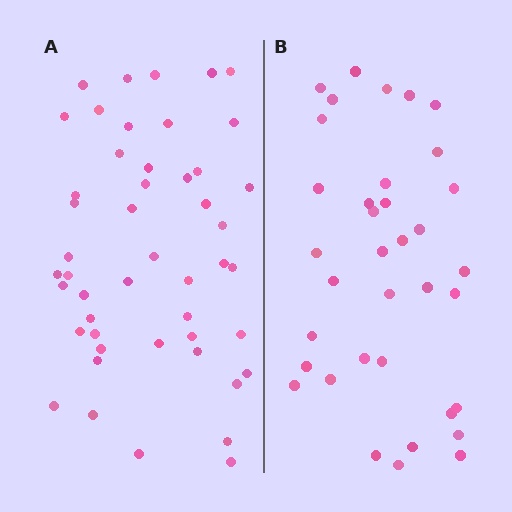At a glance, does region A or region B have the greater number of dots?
Region A (the left region) has more dots.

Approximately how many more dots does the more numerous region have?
Region A has roughly 12 or so more dots than region B.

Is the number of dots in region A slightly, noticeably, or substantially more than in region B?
Region A has noticeably more, but not dramatically so. The ratio is roughly 1.3 to 1.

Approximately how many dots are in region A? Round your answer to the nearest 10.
About 50 dots. (The exact count is 48, which rounds to 50.)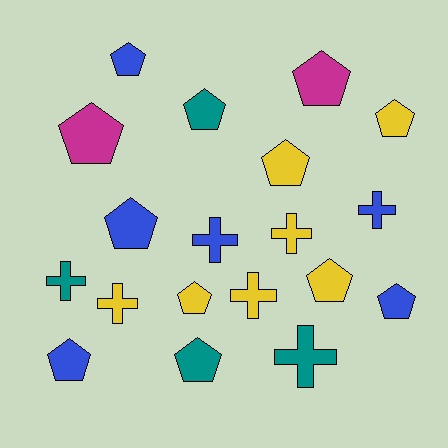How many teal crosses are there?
There are 2 teal crosses.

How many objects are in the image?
There are 19 objects.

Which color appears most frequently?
Yellow, with 7 objects.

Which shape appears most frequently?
Pentagon, with 12 objects.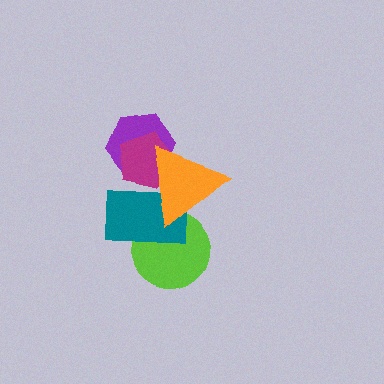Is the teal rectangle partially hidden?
Yes, it is partially covered by another shape.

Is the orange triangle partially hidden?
No, no other shape covers it.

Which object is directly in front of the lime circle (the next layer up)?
The teal rectangle is directly in front of the lime circle.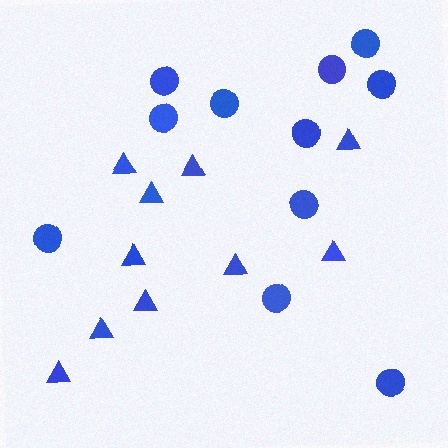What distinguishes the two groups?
There are 2 groups: one group of triangles (10) and one group of circles (11).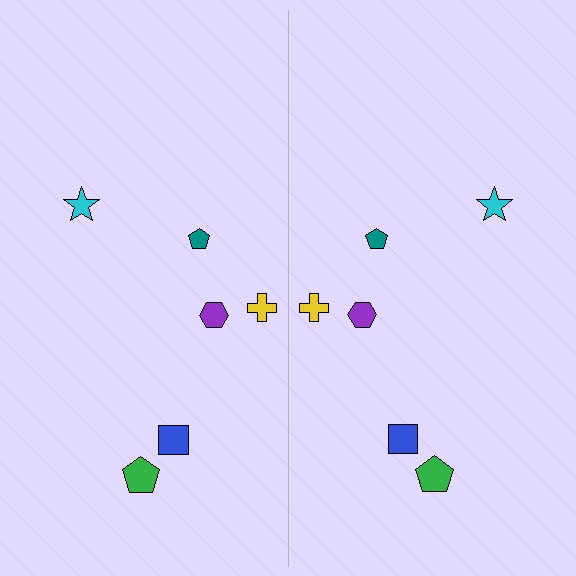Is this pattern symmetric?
Yes, this pattern has bilateral (reflection) symmetry.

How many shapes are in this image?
There are 12 shapes in this image.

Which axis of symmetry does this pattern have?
The pattern has a vertical axis of symmetry running through the center of the image.